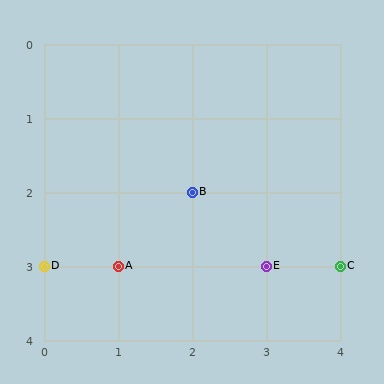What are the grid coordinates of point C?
Point C is at grid coordinates (4, 3).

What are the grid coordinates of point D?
Point D is at grid coordinates (0, 3).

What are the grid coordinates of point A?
Point A is at grid coordinates (1, 3).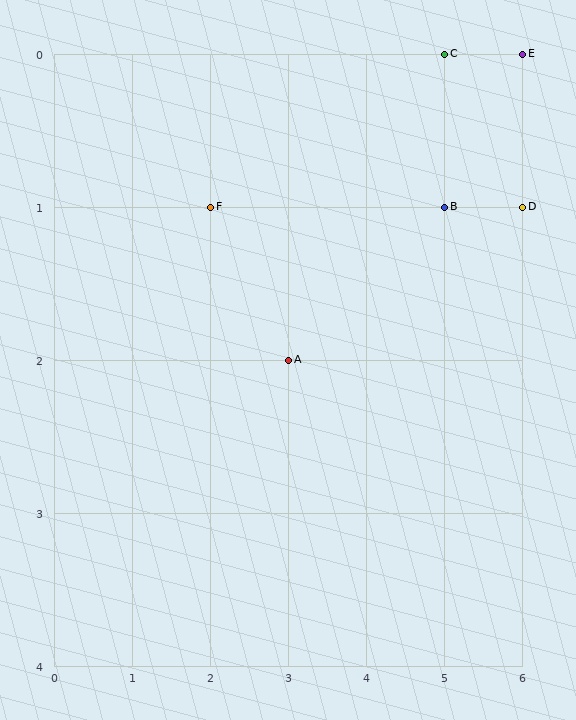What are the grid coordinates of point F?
Point F is at grid coordinates (2, 1).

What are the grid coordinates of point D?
Point D is at grid coordinates (6, 1).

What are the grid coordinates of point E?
Point E is at grid coordinates (6, 0).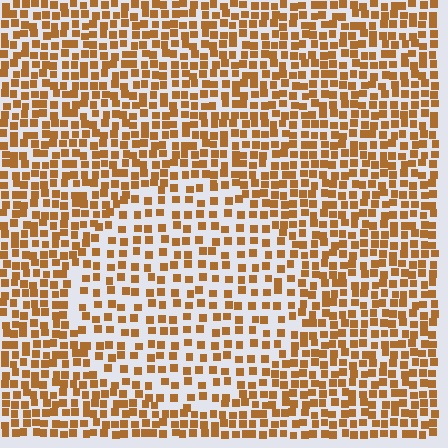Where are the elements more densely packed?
The elements are more densely packed outside the circle boundary.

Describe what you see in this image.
The image contains small brown elements arranged at two different densities. A circle-shaped region is visible where the elements are less densely packed than the surrounding area.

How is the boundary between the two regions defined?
The boundary is defined by a change in element density (approximately 1.7x ratio). All elements are the same color, size, and shape.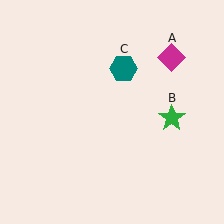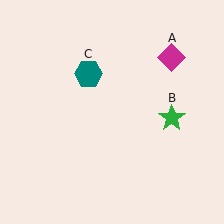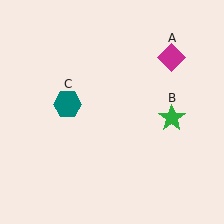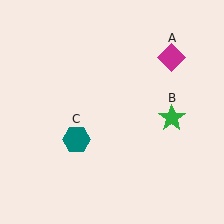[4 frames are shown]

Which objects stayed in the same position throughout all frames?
Magenta diamond (object A) and green star (object B) remained stationary.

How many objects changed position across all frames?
1 object changed position: teal hexagon (object C).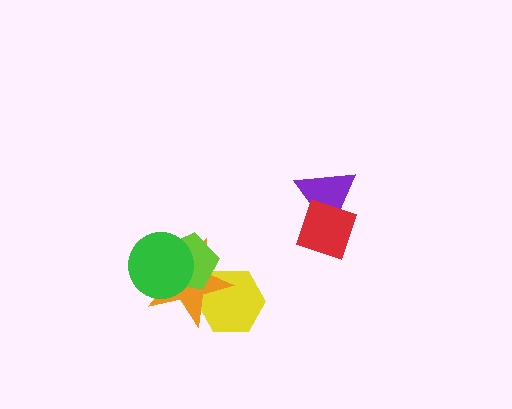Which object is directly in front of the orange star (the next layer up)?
The lime pentagon is directly in front of the orange star.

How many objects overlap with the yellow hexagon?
2 objects overlap with the yellow hexagon.